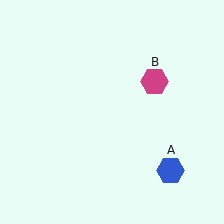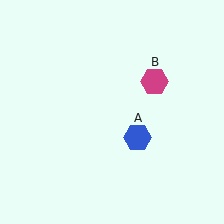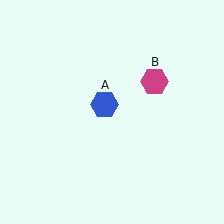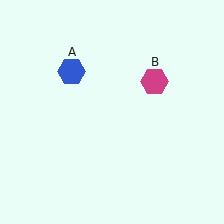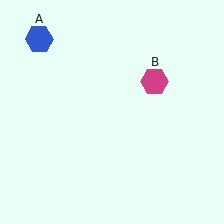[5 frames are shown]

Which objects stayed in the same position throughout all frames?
Magenta hexagon (object B) remained stationary.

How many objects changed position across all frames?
1 object changed position: blue hexagon (object A).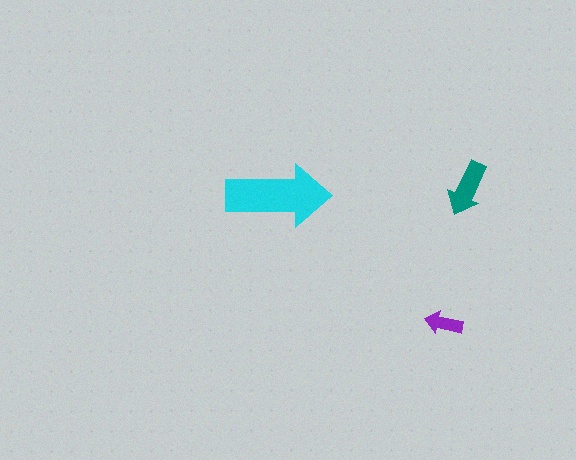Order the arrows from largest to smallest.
the cyan one, the teal one, the purple one.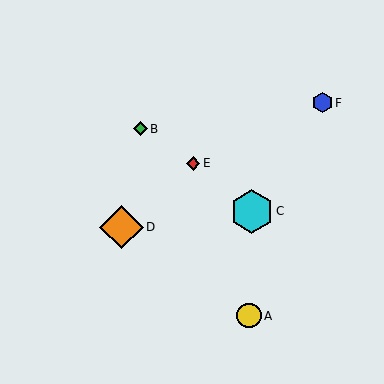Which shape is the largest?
The orange diamond (labeled D) is the largest.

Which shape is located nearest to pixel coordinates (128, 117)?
The green diamond (labeled B) at (141, 129) is nearest to that location.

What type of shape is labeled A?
Shape A is a yellow circle.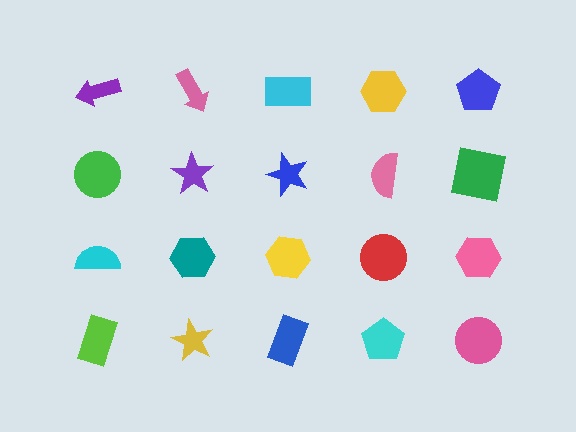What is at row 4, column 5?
A pink circle.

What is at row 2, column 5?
A green square.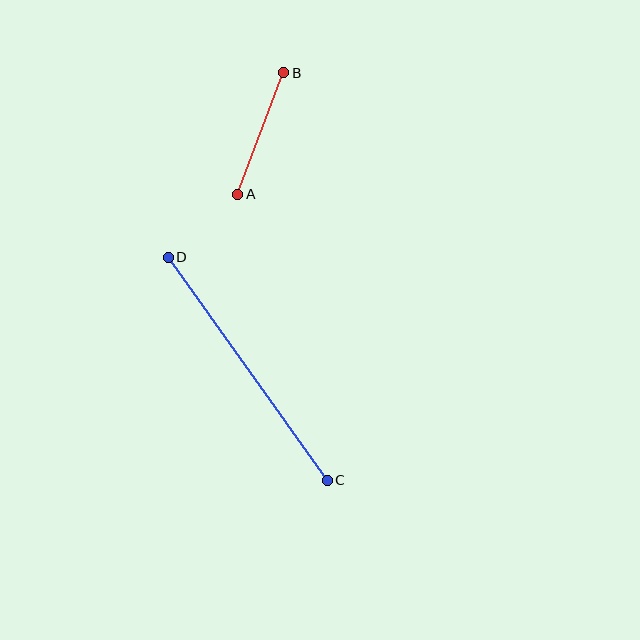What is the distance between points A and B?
The distance is approximately 130 pixels.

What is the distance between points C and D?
The distance is approximately 274 pixels.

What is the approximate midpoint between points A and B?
The midpoint is at approximately (261, 133) pixels.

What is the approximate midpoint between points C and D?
The midpoint is at approximately (248, 369) pixels.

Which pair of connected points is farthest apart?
Points C and D are farthest apart.